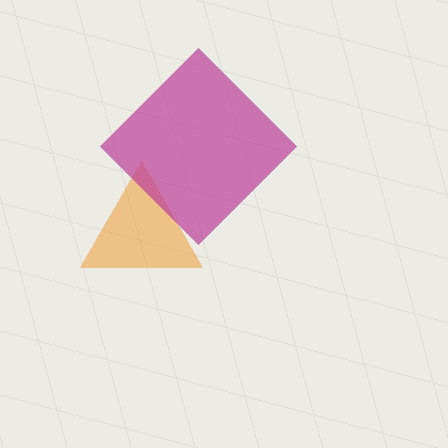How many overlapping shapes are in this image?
There are 2 overlapping shapes in the image.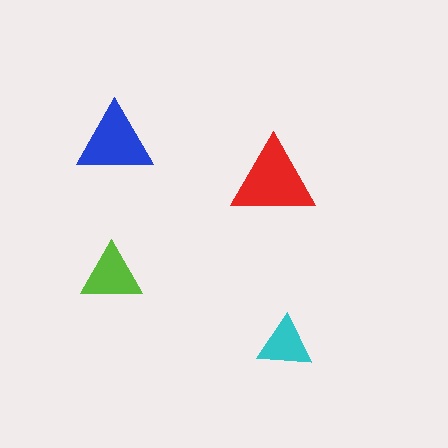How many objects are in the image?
There are 4 objects in the image.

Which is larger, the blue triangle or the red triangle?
The red one.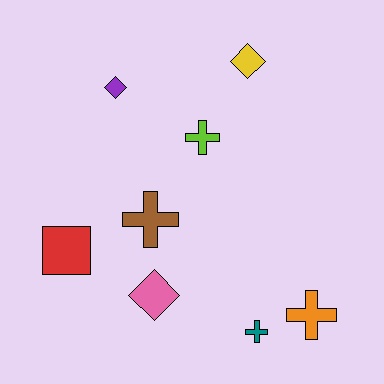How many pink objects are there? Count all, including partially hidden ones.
There is 1 pink object.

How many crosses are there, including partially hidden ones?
There are 4 crosses.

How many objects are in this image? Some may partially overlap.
There are 8 objects.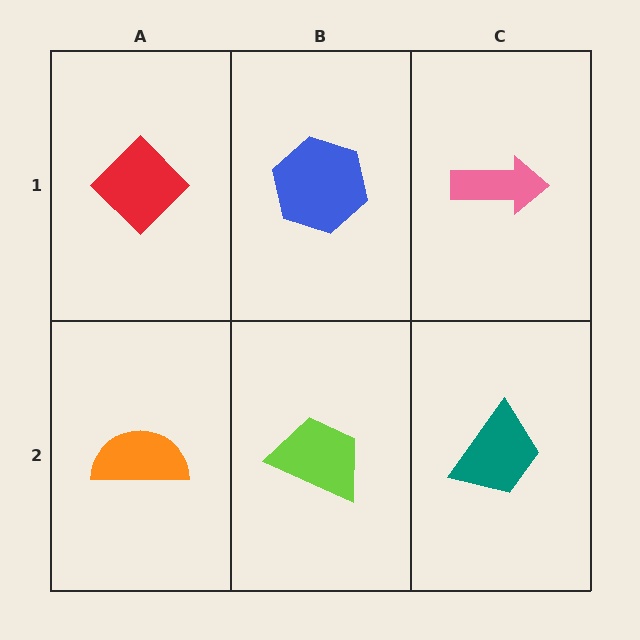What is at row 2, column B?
A lime trapezoid.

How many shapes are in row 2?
3 shapes.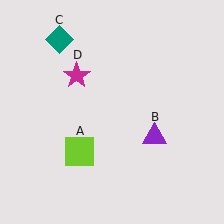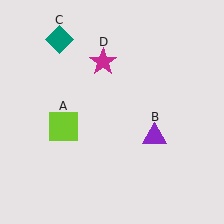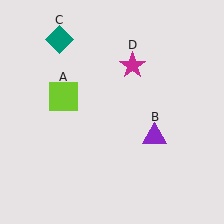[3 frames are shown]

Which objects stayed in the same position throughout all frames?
Purple triangle (object B) and teal diamond (object C) remained stationary.